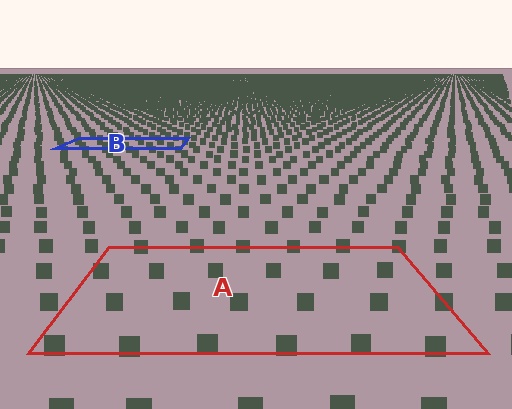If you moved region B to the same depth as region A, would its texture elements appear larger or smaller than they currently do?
They would appear larger. At a closer depth, the same texture elements are projected at a bigger on-screen size.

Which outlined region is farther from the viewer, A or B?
Region B is farther from the viewer — the texture elements inside it appear smaller and more densely packed.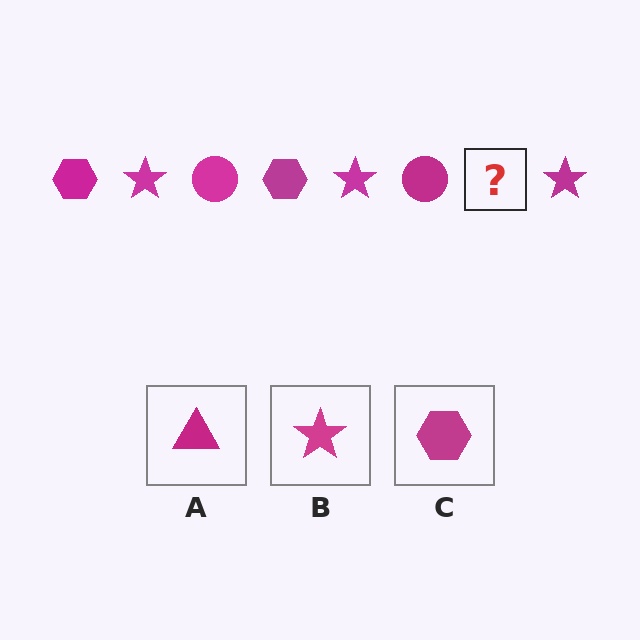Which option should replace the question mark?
Option C.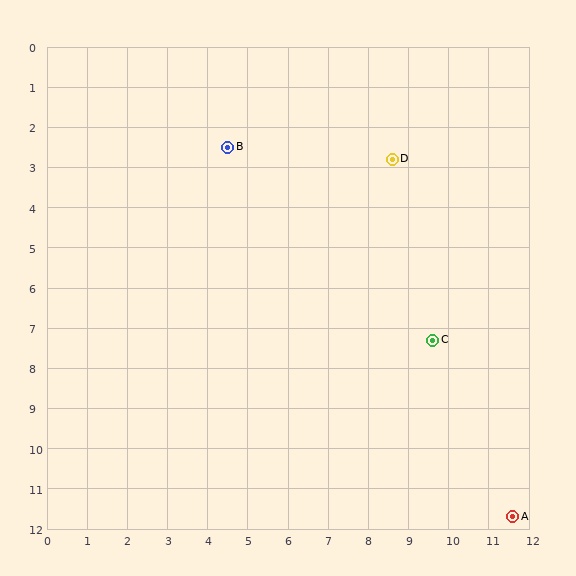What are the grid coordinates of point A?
Point A is at approximately (11.6, 11.7).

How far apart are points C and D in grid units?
Points C and D are about 4.6 grid units apart.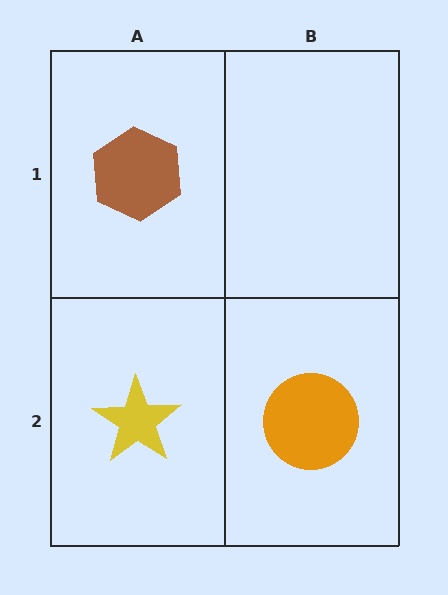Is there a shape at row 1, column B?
No, that cell is empty.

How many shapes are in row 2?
2 shapes.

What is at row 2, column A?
A yellow star.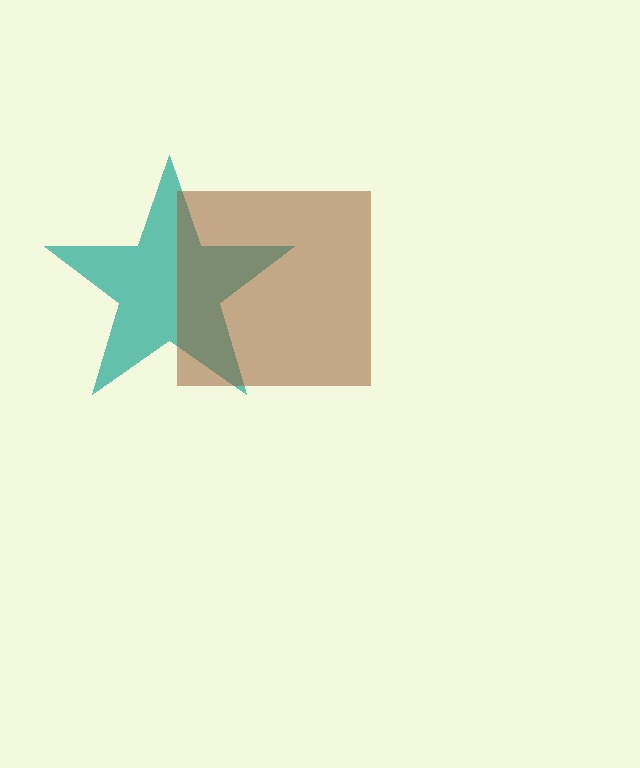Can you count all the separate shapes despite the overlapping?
Yes, there are 2 separate shapes.